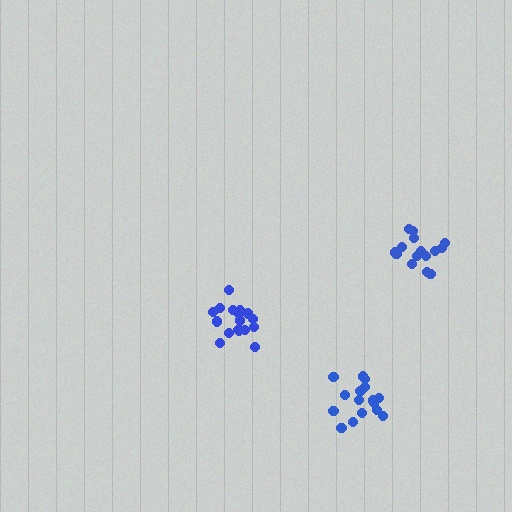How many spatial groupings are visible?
There are 3 spatial groupings.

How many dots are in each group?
Group 1: 17 dots, Group 2: 16 dots, Group 3: 16 dots (49 total).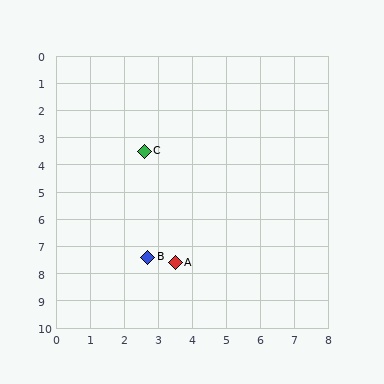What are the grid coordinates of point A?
Point A is at approximately (3.5, 7.6).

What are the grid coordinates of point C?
Point C is at approximately (2.6, 3.5).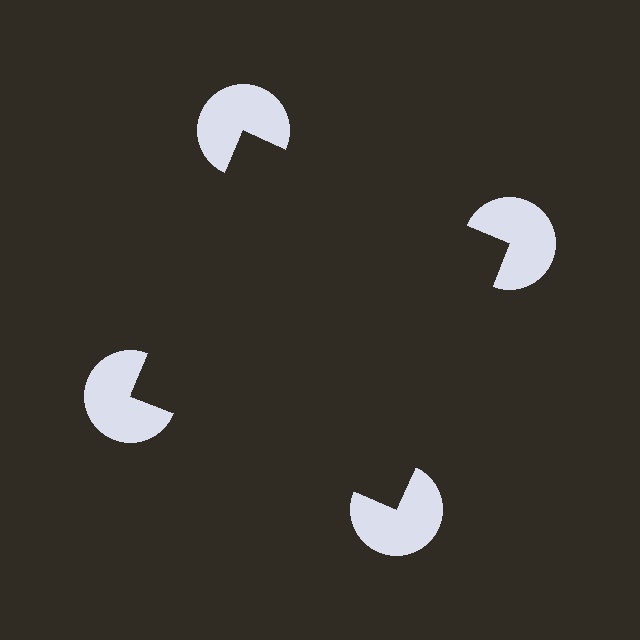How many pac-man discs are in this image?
There are 4 — one at each vertex of the illusory square.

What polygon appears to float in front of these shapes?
An illusory square — its edges are inferred from the aligned wedge cuts in the pac-man discs, not physically drawn.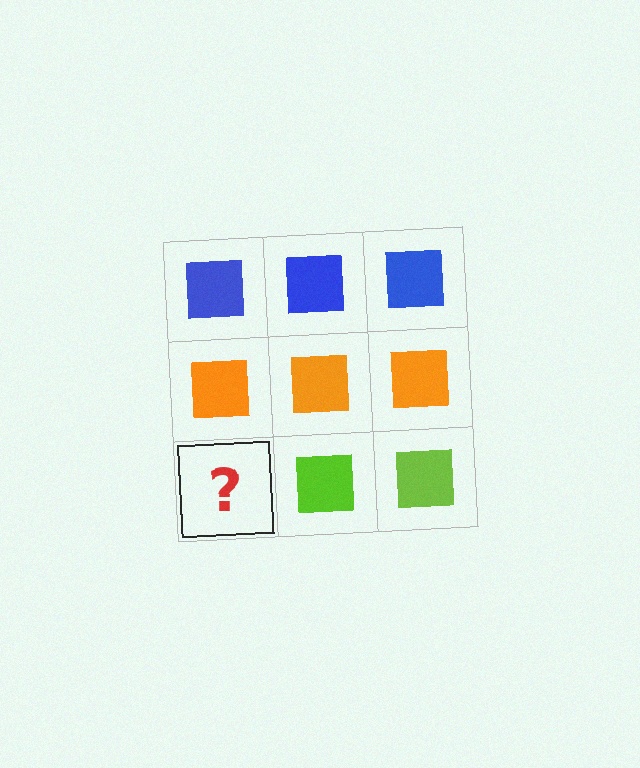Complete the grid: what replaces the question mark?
The question mark should be replaced with a lime square.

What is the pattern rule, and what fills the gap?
The rule is that each row has a consistent color. The gap should be filled with a lime square.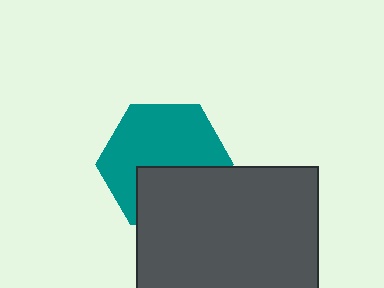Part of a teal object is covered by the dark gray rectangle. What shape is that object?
It is a hexagon.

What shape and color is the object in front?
The object in front is a dark gray rectangle.